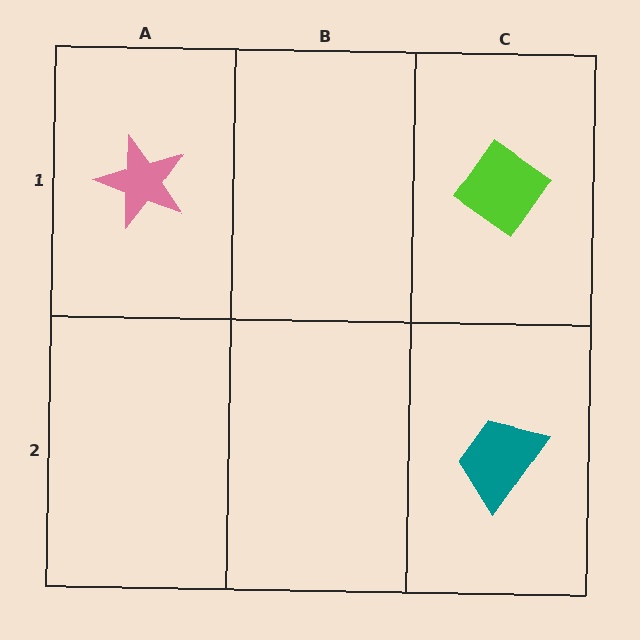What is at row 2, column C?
A teal trapezoid.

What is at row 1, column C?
A lime diamond.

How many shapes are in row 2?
1 shape.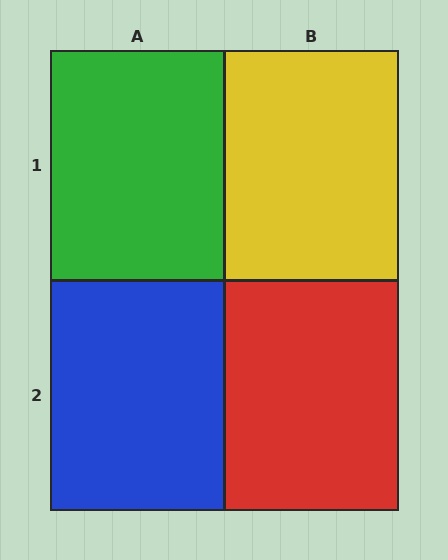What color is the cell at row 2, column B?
Red.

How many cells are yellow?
1 cell is yellow.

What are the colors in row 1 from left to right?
Green, yellow.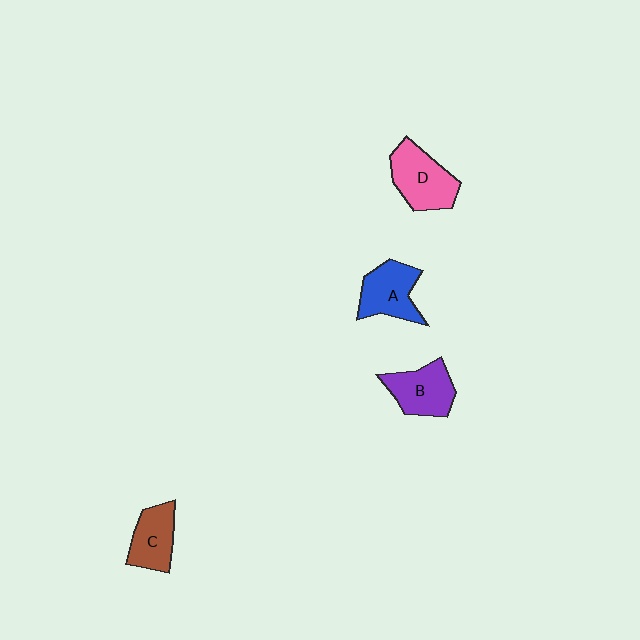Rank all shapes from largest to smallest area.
From largest to smallest: D (pink), A (blue), B (purple), C (brown).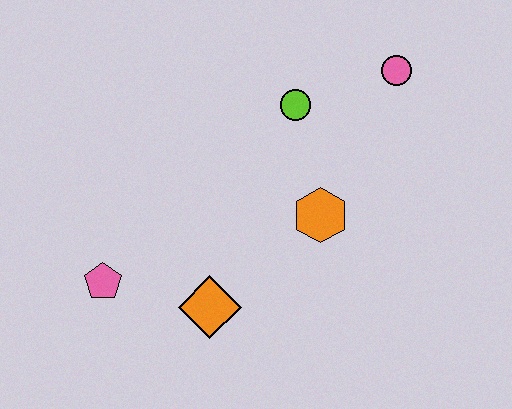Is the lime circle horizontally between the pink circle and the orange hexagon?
No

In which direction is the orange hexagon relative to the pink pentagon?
The orange hexagon is to the right of the pink pentagon.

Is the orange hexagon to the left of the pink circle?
Yes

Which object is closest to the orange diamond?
The pink pentagon is closest to the orange diamond.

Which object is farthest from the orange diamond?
The pink circle is farthest from the orange diamond.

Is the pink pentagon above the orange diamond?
Yes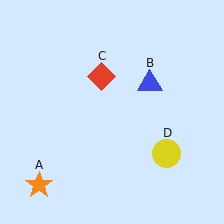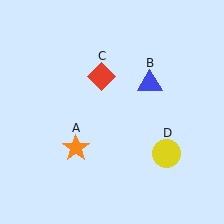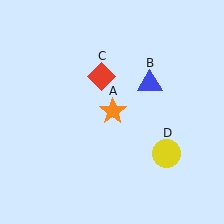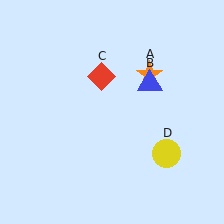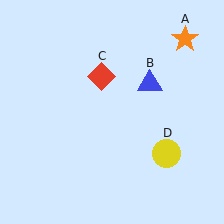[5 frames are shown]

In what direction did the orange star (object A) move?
The orange star (object A) moved up and to the right.